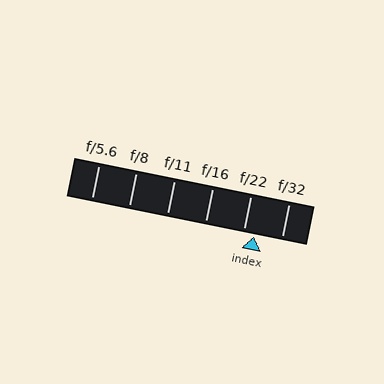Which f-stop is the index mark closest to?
The index mark is closest to f/22.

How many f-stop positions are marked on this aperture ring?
There are 6 f-stop positions marked.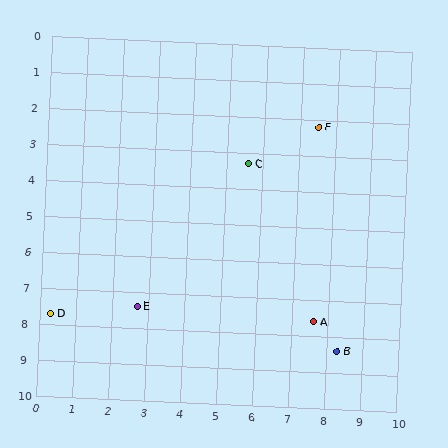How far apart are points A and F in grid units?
Points A and F are about 5.4 grid units apart.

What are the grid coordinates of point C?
Point C is at approximately (5.6, 3.3).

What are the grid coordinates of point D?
Point D is at approximately (0.3, 7.7).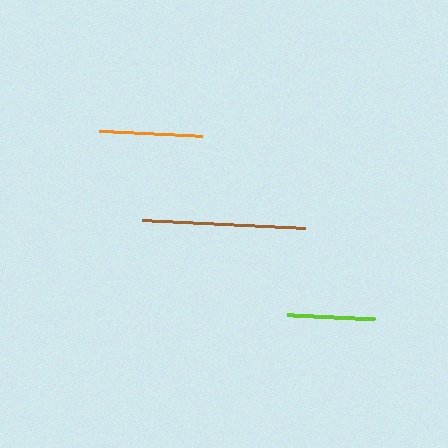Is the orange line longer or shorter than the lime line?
The orange line is longer than the lime line.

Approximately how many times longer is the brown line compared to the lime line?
The brown line is approximately 1.8 times the length of the lime line.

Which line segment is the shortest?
The lime line is the shortest at approximately 88 pixels.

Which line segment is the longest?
The brown line is the longest at approximately 162 pixels.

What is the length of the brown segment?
The brown segment is approximately 162 pixels long.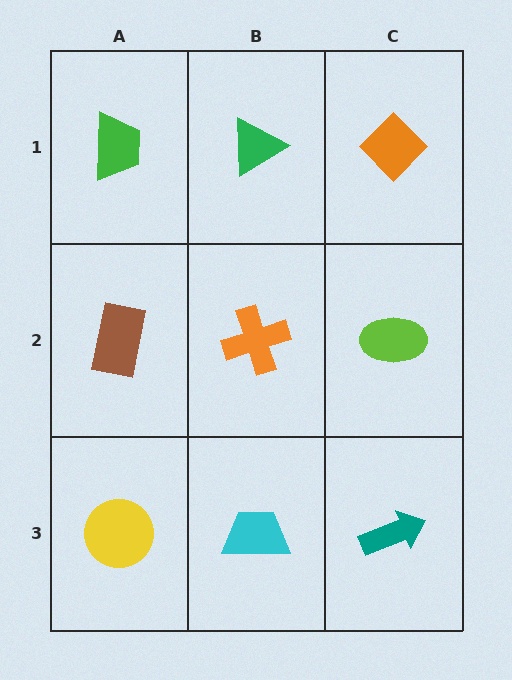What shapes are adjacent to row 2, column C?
An orange diamond (row 1, column C), a teal arrow (row 3, column C), an orange cross (row 2, column B).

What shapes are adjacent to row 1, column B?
An orange cross (row 2, column B), a green trapezoid (row 1, column A), an orange diamond (row 1, column C).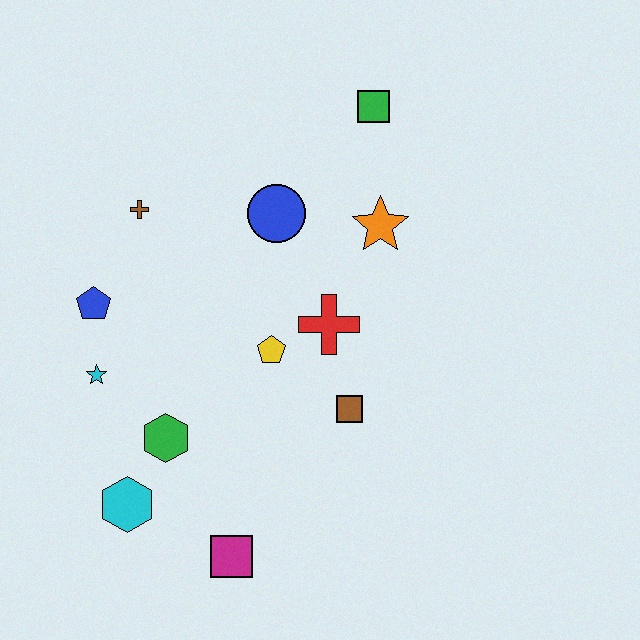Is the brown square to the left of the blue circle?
No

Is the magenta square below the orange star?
Yes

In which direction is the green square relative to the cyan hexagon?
The green square is above the cyan hexagon.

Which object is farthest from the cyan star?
The green square is farthest from the cyan star.